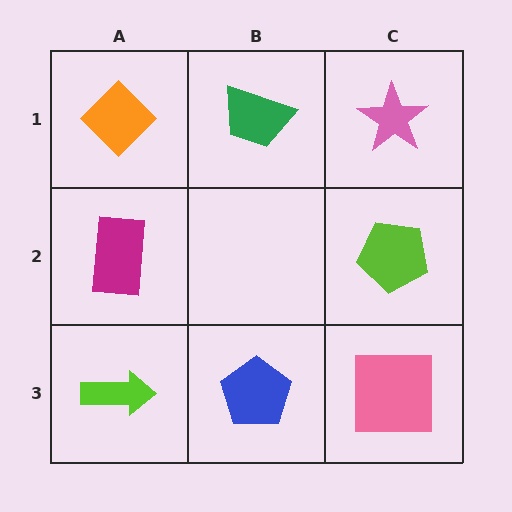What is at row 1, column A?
An orange diamond.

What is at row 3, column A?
A lime arrow.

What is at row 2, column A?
A magenta rectangle.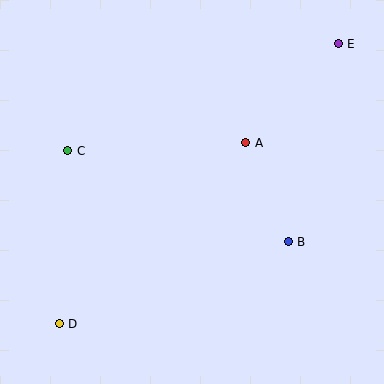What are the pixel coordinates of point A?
Point A is at (246, 143).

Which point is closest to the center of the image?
Point A at (246, 143) is closest to the center.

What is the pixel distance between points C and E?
The distance between C and E is 291 pixels.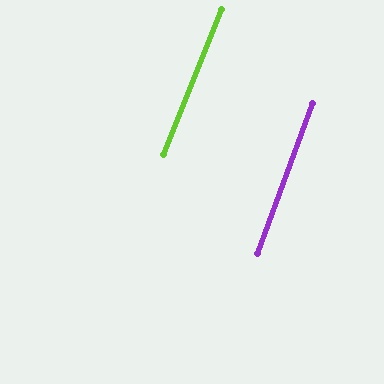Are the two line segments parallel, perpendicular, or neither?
Parallel — their directions differ by only 1.9°.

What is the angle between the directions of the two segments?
Approximately 2 degrees.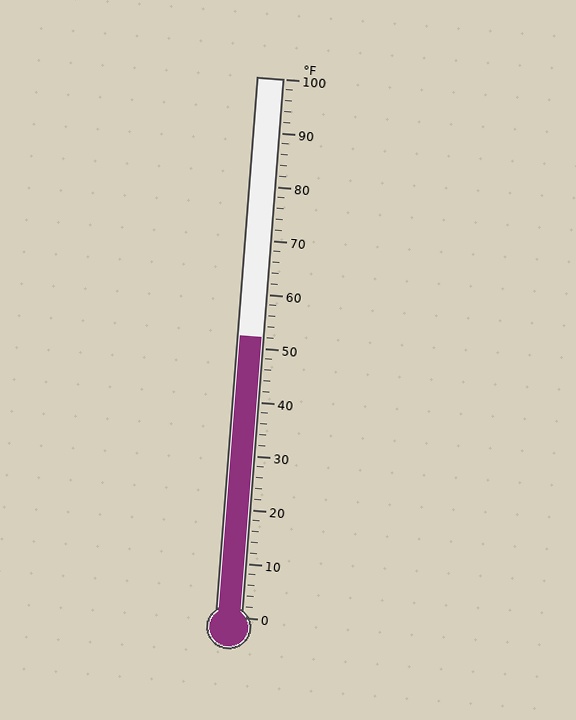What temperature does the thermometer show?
The thermometer shows approximately 52°F.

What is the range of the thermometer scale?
The thermometer scale ranges from 0°F to 100°F.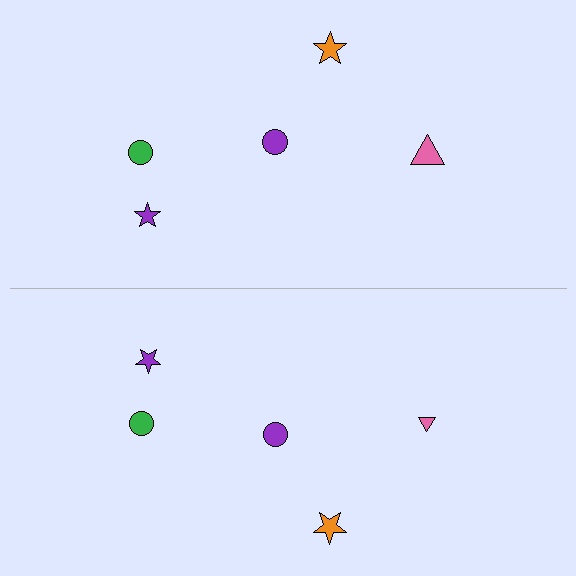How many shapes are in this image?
There are 10 shapes in this image.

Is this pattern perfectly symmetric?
No, the pattern is not perfectly symmetric. The pink triangle on the bottom side has a different size than its mirror counterpart.